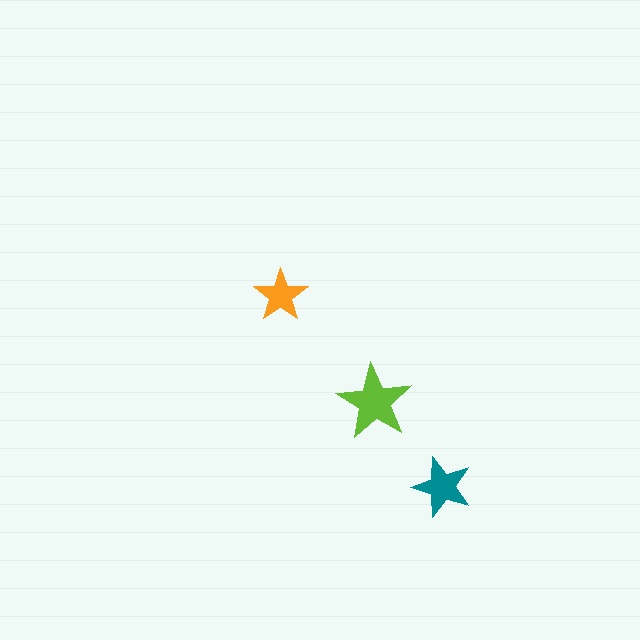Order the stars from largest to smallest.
the lime one, the teal one, the orange one.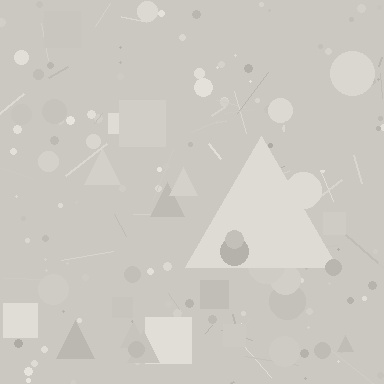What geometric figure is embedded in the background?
A triangle is embedded in the background.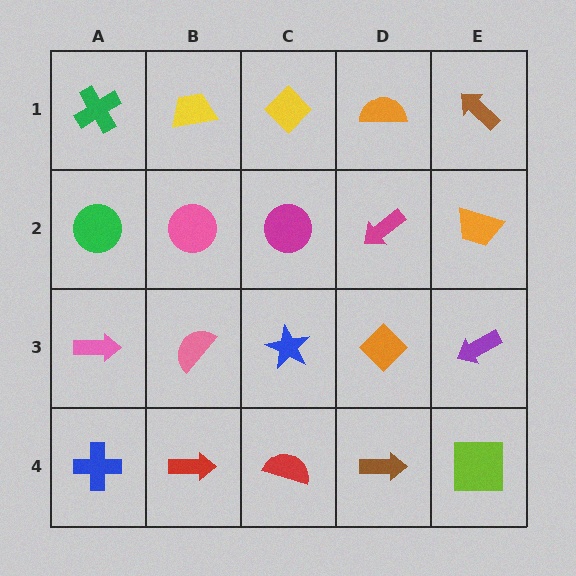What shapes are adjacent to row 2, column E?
A brown arrow (row 1, column E), a purple arrow (row 3, column E), a magenta arrow (row 2, column D).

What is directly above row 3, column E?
An orange trapezoid.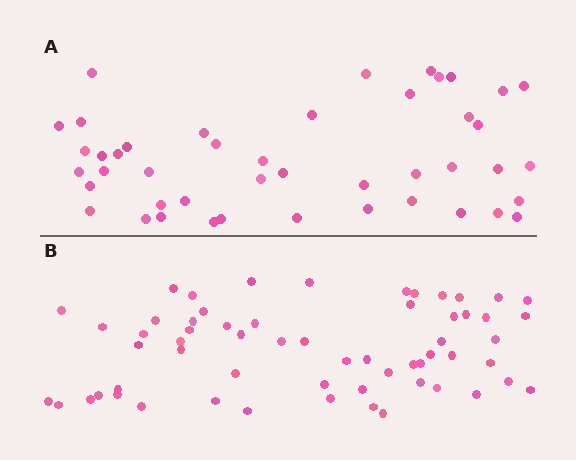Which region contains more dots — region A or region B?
Region B (the bottom region) has more dots.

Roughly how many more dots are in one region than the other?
Region B has approximately 15 more dots than region A.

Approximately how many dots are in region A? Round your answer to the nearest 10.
About 40 dots. (The exact count is 45, which rounds to 40.)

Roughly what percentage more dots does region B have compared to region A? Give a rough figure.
About 35% more.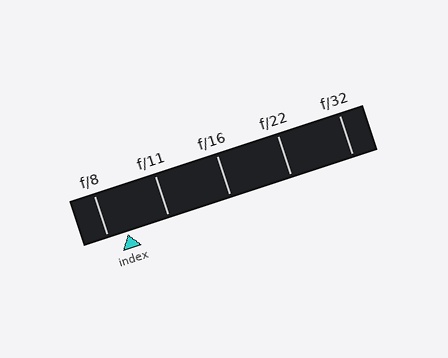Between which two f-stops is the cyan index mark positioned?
The index mark is between f/8 and f/11.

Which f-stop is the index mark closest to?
The index mark is closest to f/8.